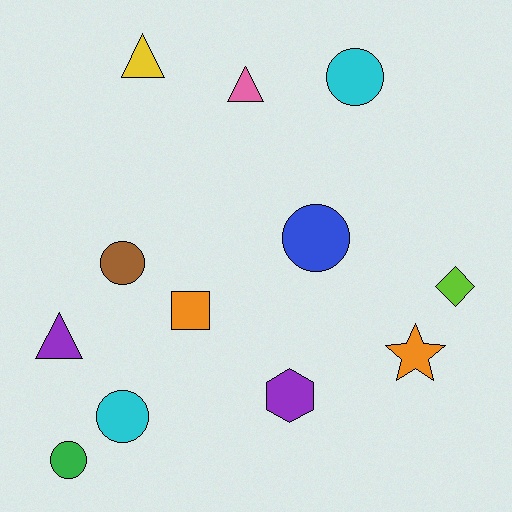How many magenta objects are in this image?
There are no magenta objects.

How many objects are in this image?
There are 12 objects.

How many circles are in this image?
There are 5 circles.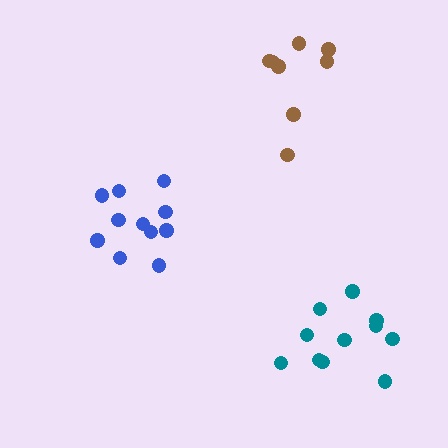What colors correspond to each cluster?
The clusters are colored: teal, brown, blue.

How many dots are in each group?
Group 1: 11 dots, Group 2: 8 dots, Group 3: 11 dots (30 total).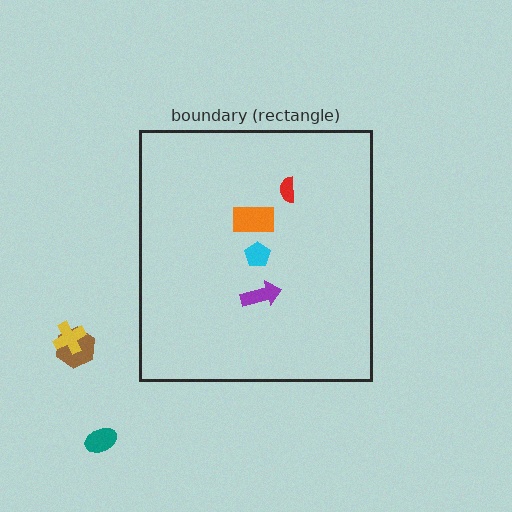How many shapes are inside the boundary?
4 inside, 3 outside.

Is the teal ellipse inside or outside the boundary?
Outside.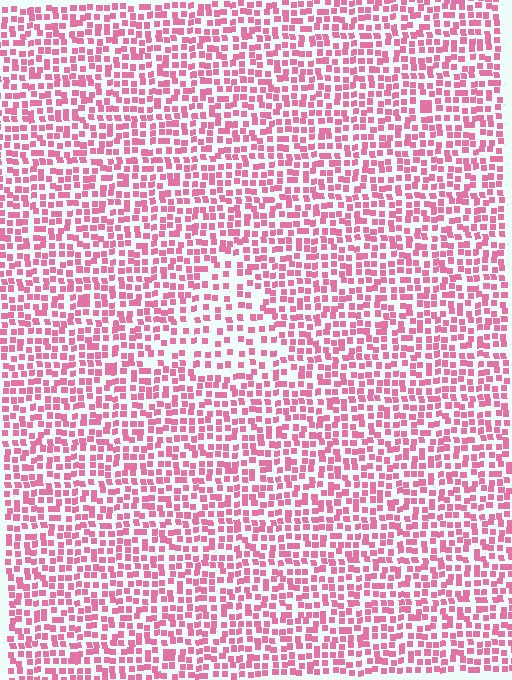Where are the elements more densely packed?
The elements are more densely packed outside the triangle boundary.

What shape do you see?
I see a triangle.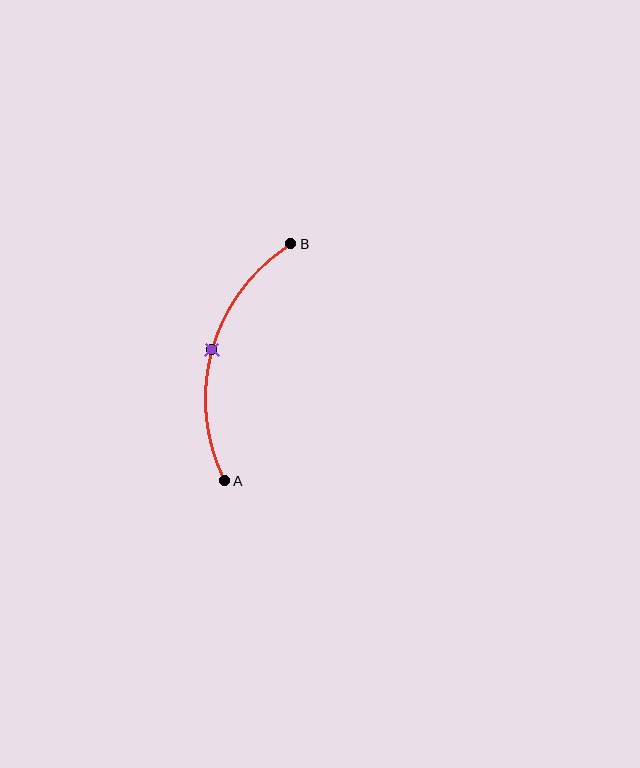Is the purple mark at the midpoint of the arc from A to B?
Yes. The purple mark lies on the arc at equal arc-length from both A and B — it is the arc midpoint.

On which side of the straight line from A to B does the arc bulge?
The arc bulges to the left of the straight line connecting A and B.